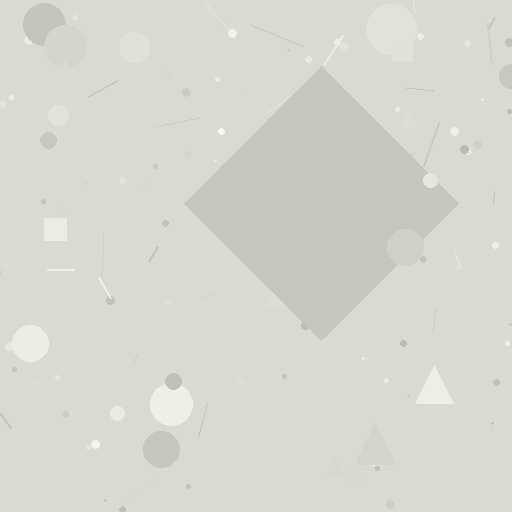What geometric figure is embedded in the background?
A diamond is embedded in the background.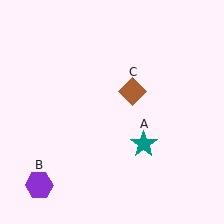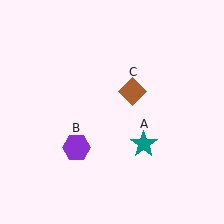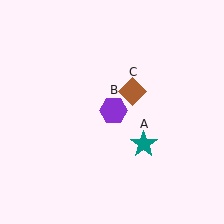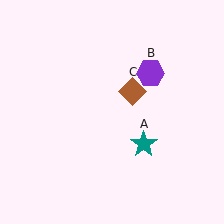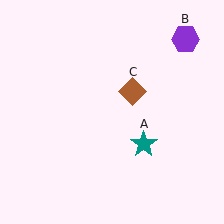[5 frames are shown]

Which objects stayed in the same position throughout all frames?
Teal star (object A) and brown diamond (object C) remained stationary.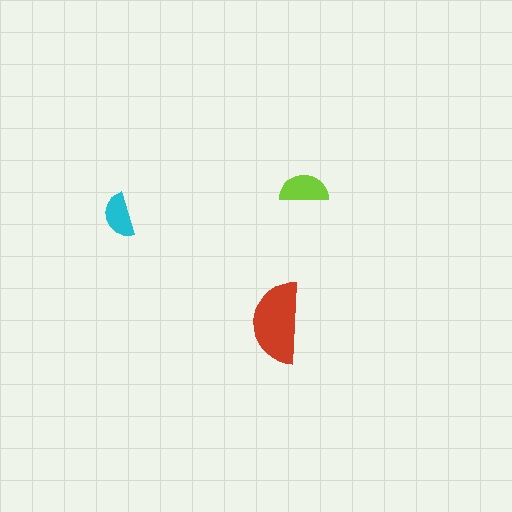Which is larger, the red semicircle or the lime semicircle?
The red one.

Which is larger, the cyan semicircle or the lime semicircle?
The lime one.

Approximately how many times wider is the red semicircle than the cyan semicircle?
About 2 times wider.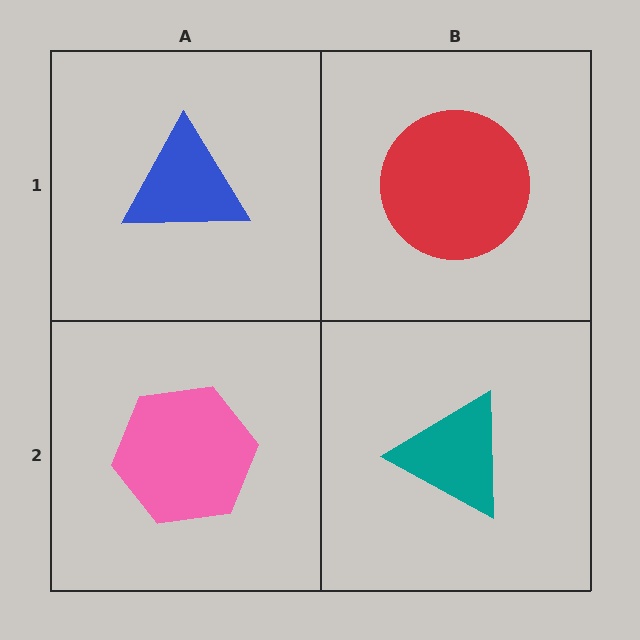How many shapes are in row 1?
2 shapes.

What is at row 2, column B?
A teal triangle.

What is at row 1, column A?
A blue triangle.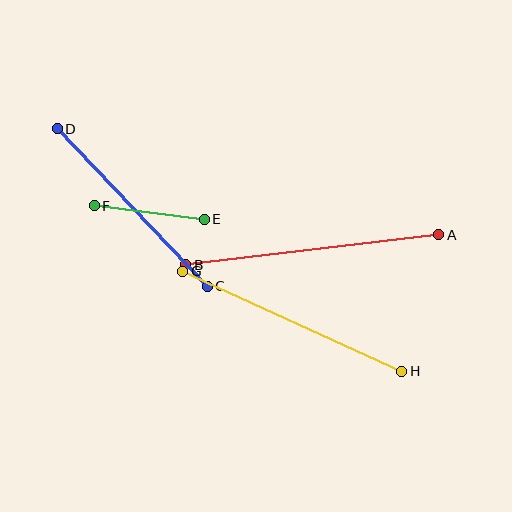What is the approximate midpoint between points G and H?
The midpoint is at approximately (292, 321) pixels.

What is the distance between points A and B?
The distance is approximately 255 pixels.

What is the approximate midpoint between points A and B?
The midpoint is at approximately (312, 250) pixels.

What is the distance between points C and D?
The distance is approximately 217 pixels.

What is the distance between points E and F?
The distance is approximately 111 pixels.